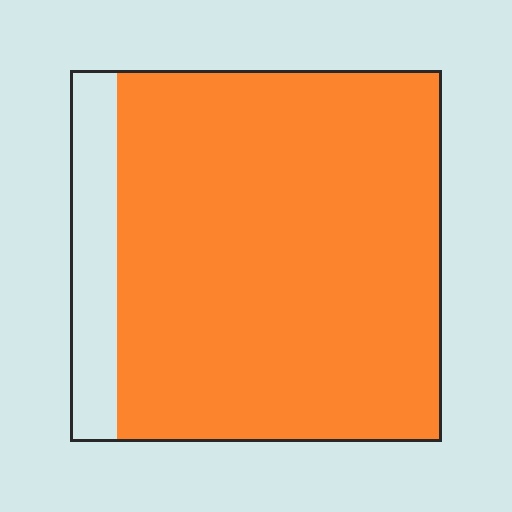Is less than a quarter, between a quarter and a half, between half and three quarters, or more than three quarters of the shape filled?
More than three quarters.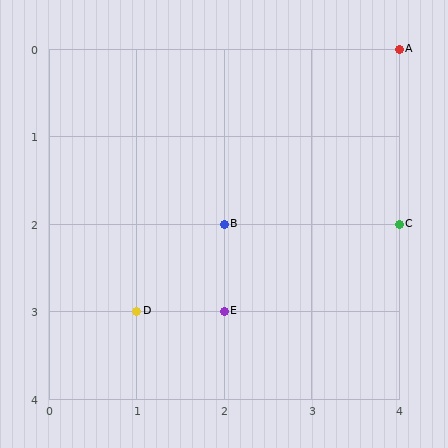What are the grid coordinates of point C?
Point C is at grid coordinates (4, 2).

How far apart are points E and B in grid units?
Points E and B are 1 row apart.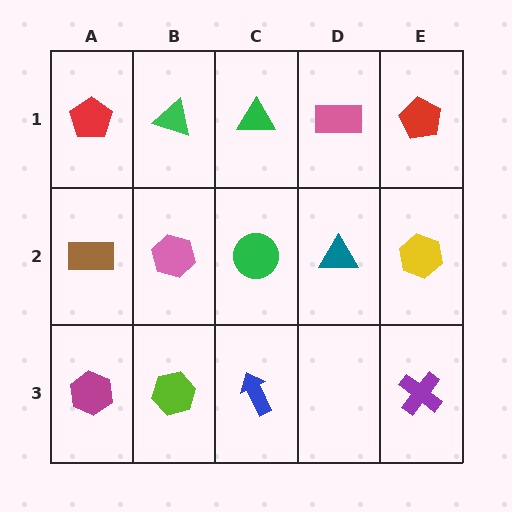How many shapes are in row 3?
4 shapes.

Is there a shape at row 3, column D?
No, that cell is empty.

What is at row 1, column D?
A pink rectangle.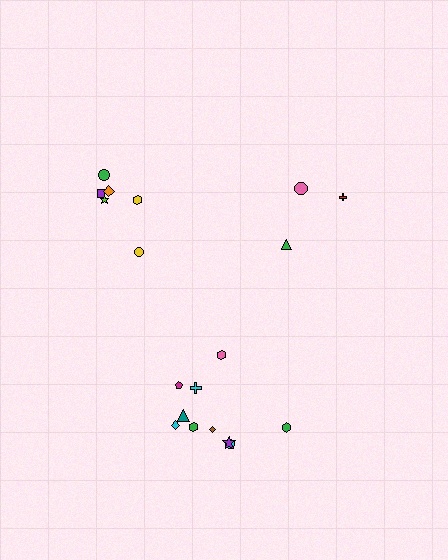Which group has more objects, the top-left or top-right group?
The top-left group.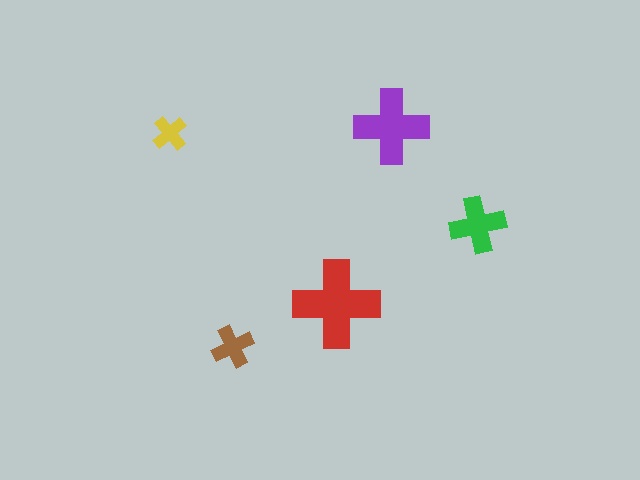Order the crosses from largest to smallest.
the red one, the purple one, the green one, the brown one, the yellow one.